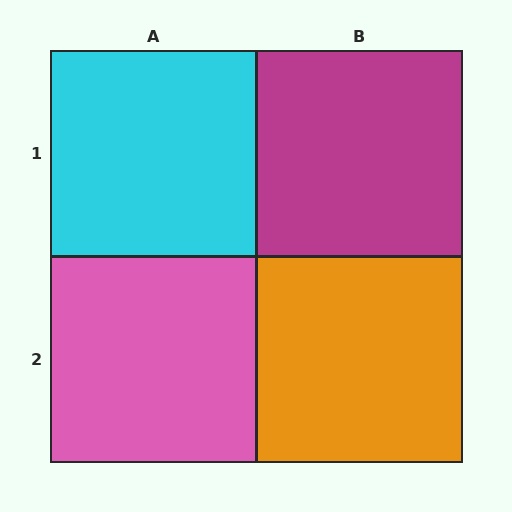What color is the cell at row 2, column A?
Pink.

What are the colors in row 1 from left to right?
Cyan, magenta.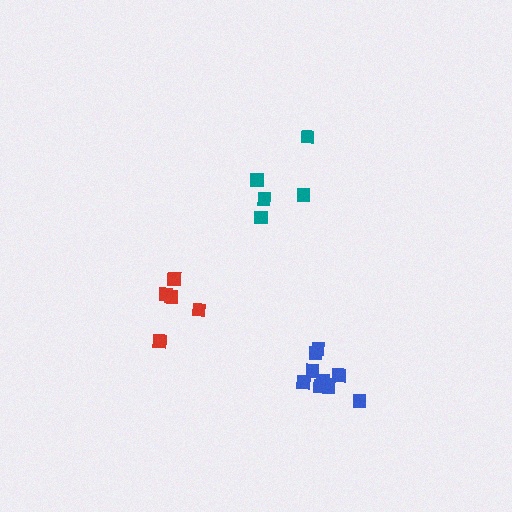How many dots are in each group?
Group 1: 5 dots, Group 2: 5 dots, Group 3: 10 dots (20 total).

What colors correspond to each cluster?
The clusters are colored: teal, red, blue.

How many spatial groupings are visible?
There are 3 spatial groupings.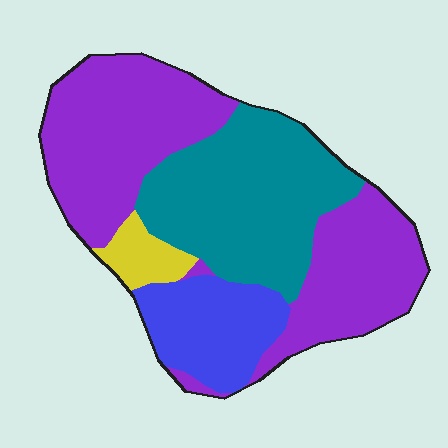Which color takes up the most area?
Purple, at roughly 50%.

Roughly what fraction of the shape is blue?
Blue covers around 15% of the shape.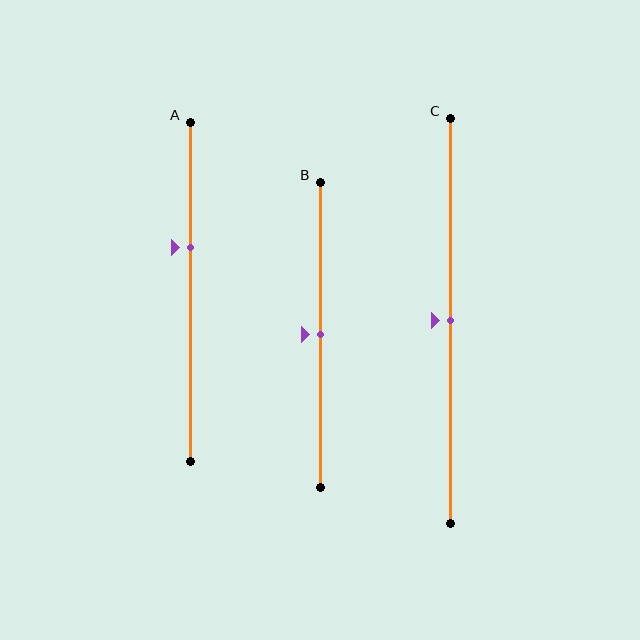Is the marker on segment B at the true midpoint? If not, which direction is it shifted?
Yes, the marker on segment B is at the true midpoint.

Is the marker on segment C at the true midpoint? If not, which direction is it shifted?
Yes, the marker on segment C is at the true midpoint.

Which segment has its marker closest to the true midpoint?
Segment B has its marker closest to the true midpoint.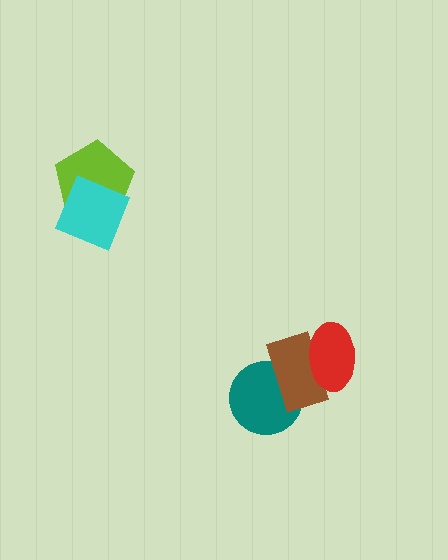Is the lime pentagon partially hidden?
Yes, it is partially covered by another shape.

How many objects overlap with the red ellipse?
1 object overlaps with the red ellipse.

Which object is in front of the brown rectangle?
The red ellipse is in front of the brown rectangle.